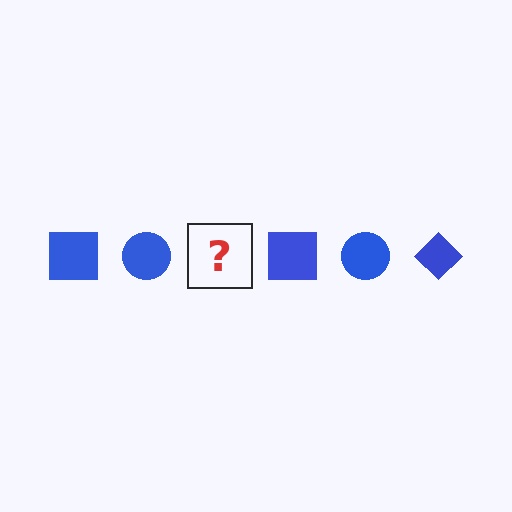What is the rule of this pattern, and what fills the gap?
The rule is that the pattern cycles through square, circle, diamond shapes in blue. The gap should be filled with a blue diamond.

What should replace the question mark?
The question mark should be replaced with a blue diamond.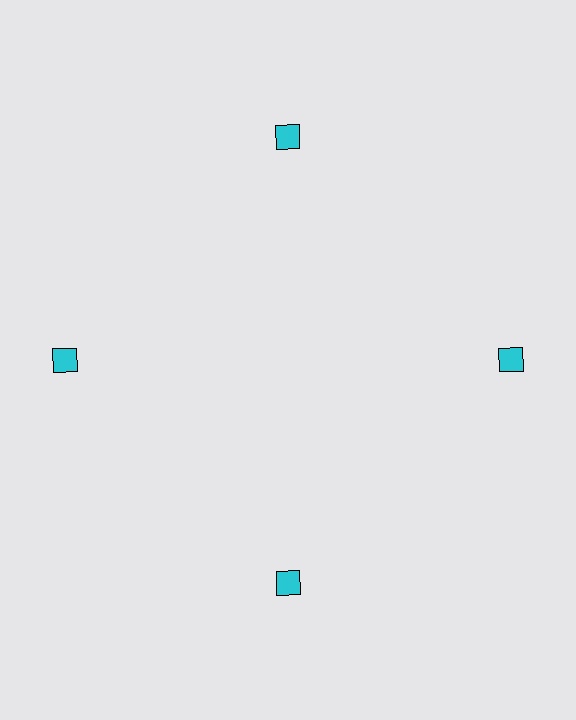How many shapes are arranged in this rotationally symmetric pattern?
There are 4 shapes, arranged in 4 groups of 1.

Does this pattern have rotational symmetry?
Yes, this pattern has 4-fold rotational symmetry. It looks the same after rotating 90 degrees around the center.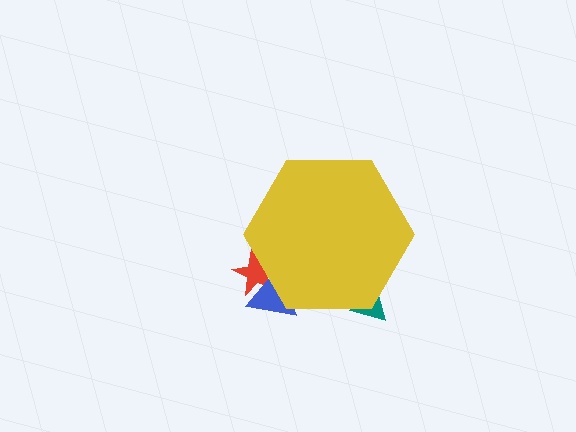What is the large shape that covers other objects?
A yellow hexagon.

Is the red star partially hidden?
Yes, the red star is partially hidden behind the yellow hexagon.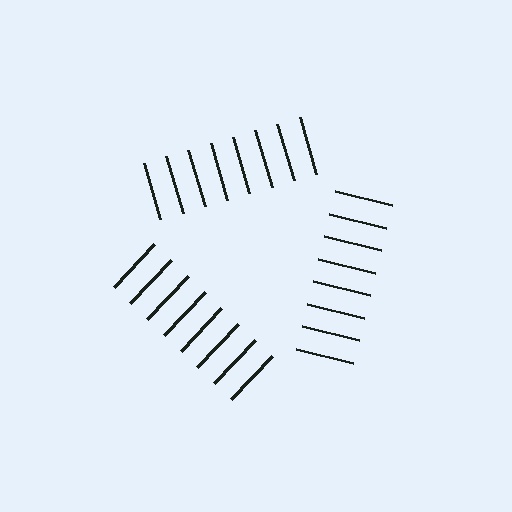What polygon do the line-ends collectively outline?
An illusory triangle — the line segments terminate on its edges but no continuous stroke is drawn.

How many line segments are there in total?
24 — 8 along each of the 3 edges.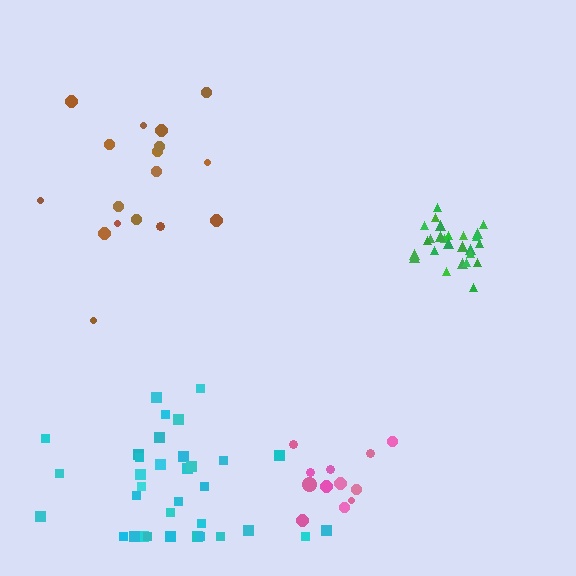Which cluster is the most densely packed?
Green.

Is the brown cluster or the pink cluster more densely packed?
Pink.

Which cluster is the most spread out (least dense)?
Brown.